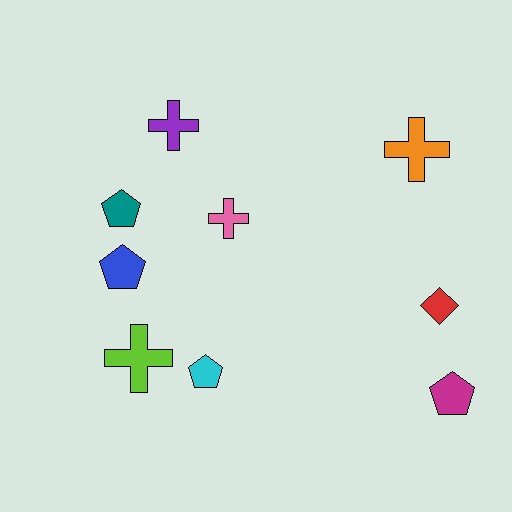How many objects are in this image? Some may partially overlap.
There are 9 objects.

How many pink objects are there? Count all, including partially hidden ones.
There is 1 pink object.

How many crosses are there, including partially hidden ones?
There are 4 crosses.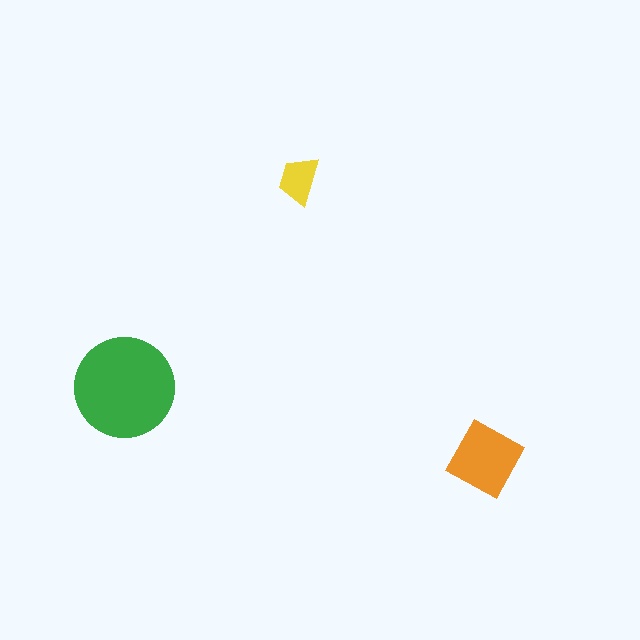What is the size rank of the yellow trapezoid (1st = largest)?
3rd.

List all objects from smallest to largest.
The yellow trapezoid, the orange diamond, the green circle.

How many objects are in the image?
There are 3 objects in the image.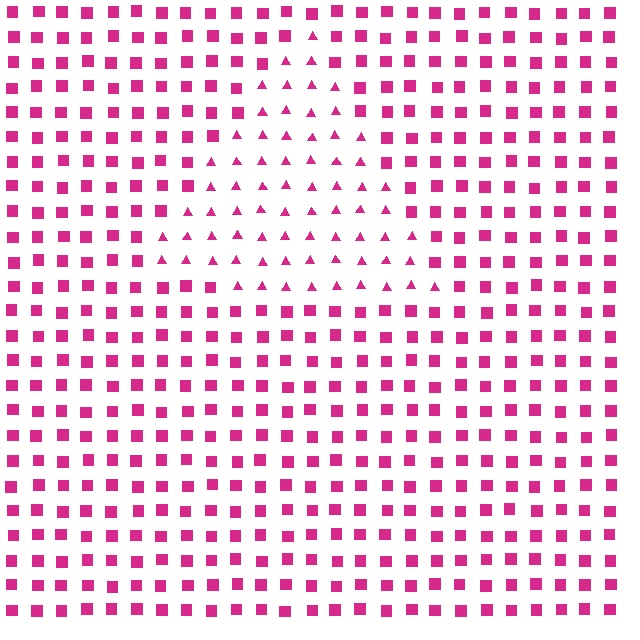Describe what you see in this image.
The image is filled with small magenta elements arranged in a uniform grid. A triangle-shaped region contains triangles, while the surrounding area contains squares. The boundary is defined purely by the change in element shape.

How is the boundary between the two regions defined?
The boundary is defined by a change in element shape: triangles inside vs. squares outside. All elements share the same color and spacing.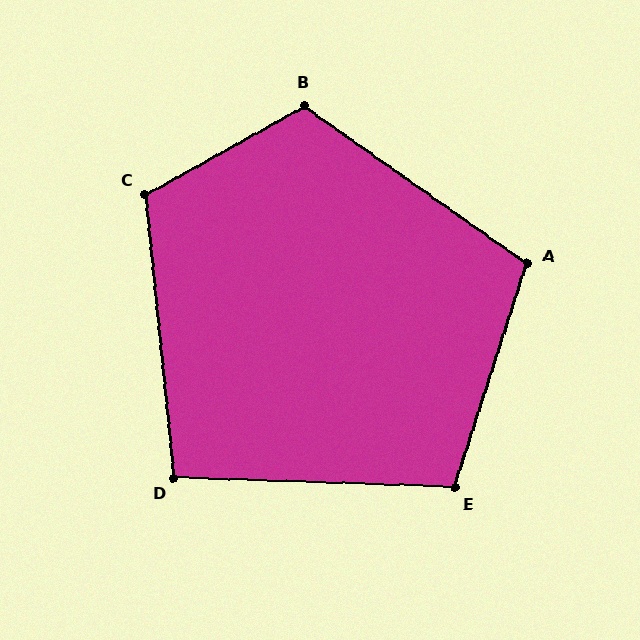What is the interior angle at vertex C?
Approximately 113 degrees (obtuse).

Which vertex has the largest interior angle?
B, at approximately 116 degrees.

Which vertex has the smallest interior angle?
D, at approximately 98 degrees.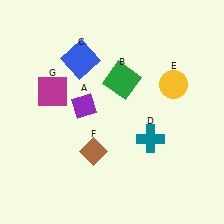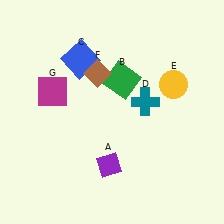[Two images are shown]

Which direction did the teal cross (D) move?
The teal cross (D) moved up.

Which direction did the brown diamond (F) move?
The brown diamond (F) moved up.